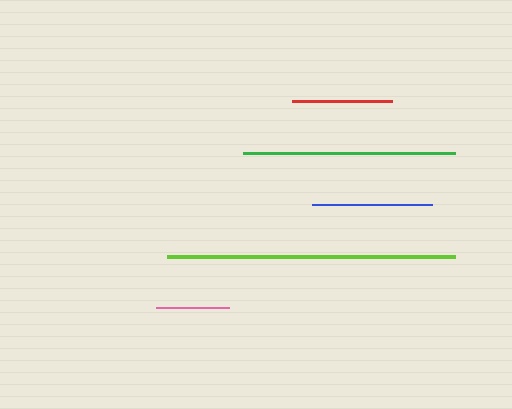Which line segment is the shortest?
The pink line is the shortest at approximately 73 pixels.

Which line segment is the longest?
The lime line is the longest at approximately 288 pixels.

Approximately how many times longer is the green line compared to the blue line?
The green line is approximately 1.8 times the length of the blue line.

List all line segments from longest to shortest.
From longest to shortest: lime, green, blue, red, pink.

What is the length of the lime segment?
The lime segment is approximately 288 pixels long.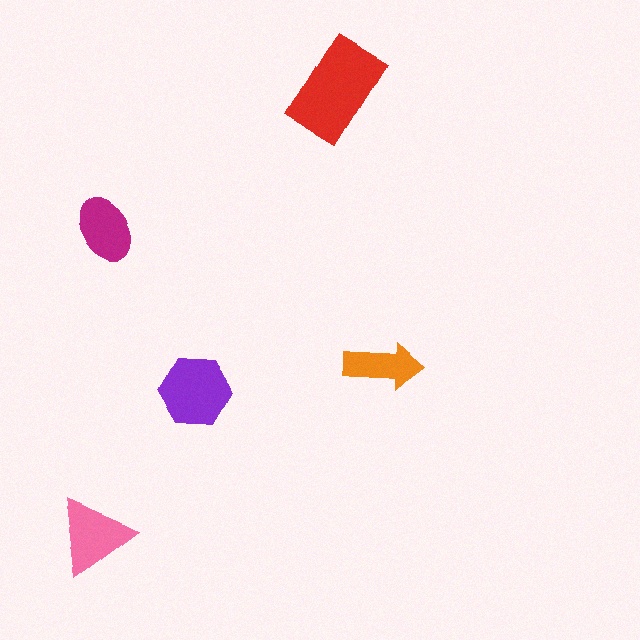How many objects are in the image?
There are 5 objects in the image.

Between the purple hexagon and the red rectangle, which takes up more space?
The red rectangle.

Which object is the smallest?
The orange arrow.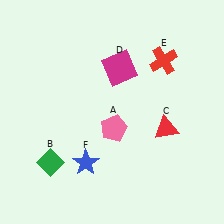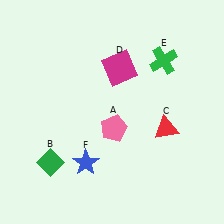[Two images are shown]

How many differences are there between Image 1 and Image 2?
There is 1 difference between the two images.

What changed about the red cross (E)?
In Image 1, E is red. In Image 2, it changed to green.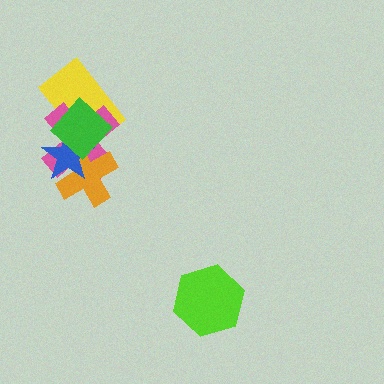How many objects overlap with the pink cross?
4 objects overlap with the pink cross.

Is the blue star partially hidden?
Yes, it is partially covered by another shape.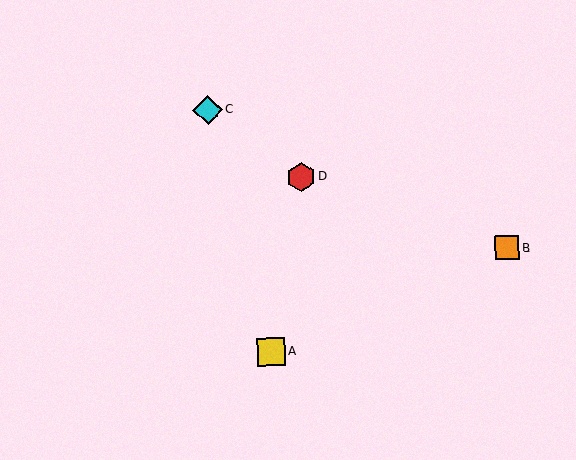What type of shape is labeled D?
Shape D is a red hexagon.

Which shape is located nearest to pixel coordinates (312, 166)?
The red hexagon (labeled D) at (301, 177) is nearest to that location.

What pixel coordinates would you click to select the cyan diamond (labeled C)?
Click at (208, 110) to select the cyan diamond C.